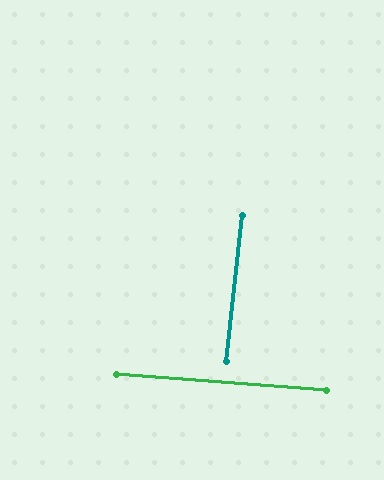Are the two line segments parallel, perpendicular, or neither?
Perpendicular — they meet at approximately 88°.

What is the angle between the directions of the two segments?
Approximately 88 degrees.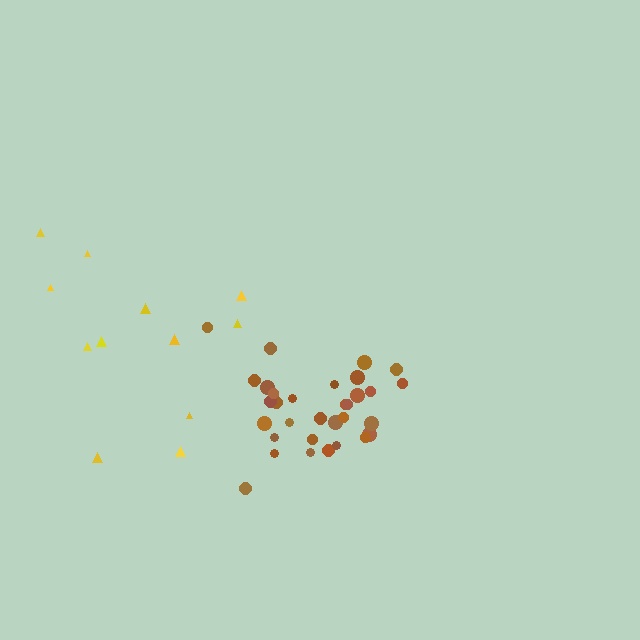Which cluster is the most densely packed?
Brown.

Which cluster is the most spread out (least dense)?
Yellow.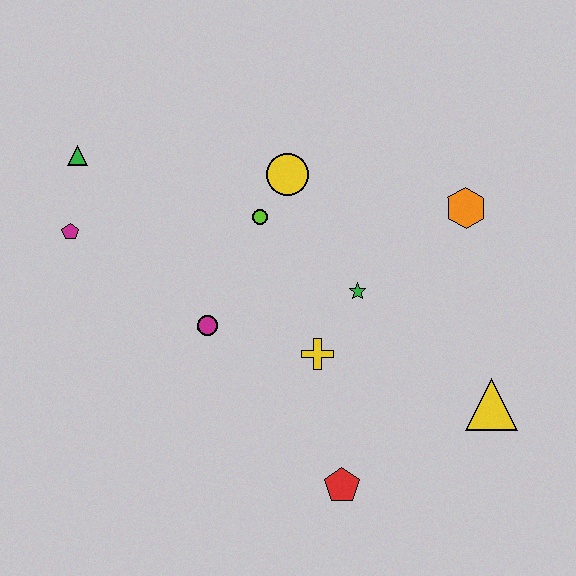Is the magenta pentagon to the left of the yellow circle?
Yes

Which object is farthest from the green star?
The green triangle is farthest from the green star.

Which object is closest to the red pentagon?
The yellow cross is closest to the red pentagon.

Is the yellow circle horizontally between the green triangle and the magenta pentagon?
No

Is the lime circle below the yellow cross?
No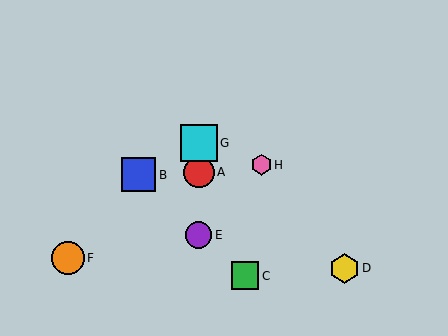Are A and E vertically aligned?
Yes, both are at x≈199.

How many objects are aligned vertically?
3 objects (A, E, G) are aligned vertically.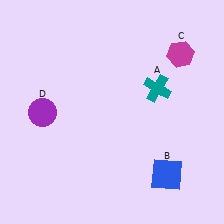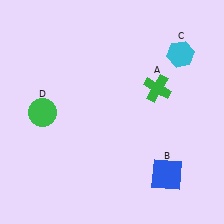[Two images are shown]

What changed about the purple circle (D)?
In Image 1, D is purple. In Image 2, it changed to green.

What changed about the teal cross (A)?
In Image 1, A is teal. In Image 2, it changed to green.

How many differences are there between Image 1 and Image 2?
There are 3 differences between the two images.